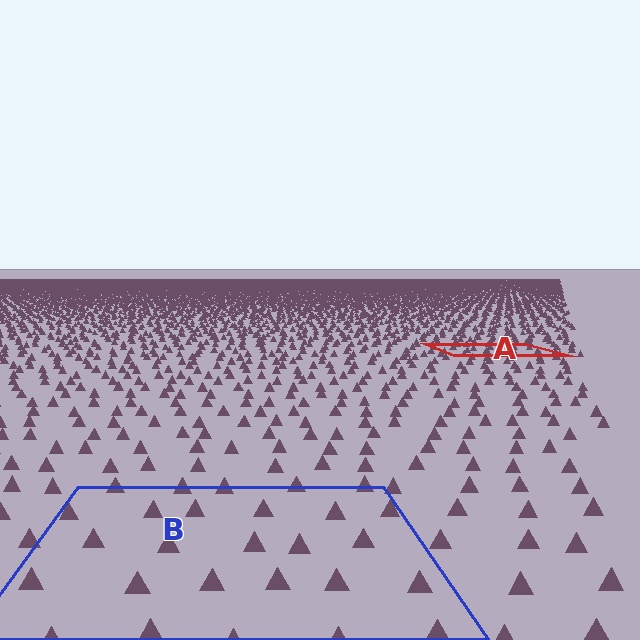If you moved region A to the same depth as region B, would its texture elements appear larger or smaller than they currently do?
They would appear larger. At a closer depth, the same texture elements are projected at a bigger on-screen size.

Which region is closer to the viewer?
Region B is closer. The texture elements there are larger and more spread out.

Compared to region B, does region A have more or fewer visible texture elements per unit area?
Region A has more texture elements per unit area — they are packed more densely because it is farther away.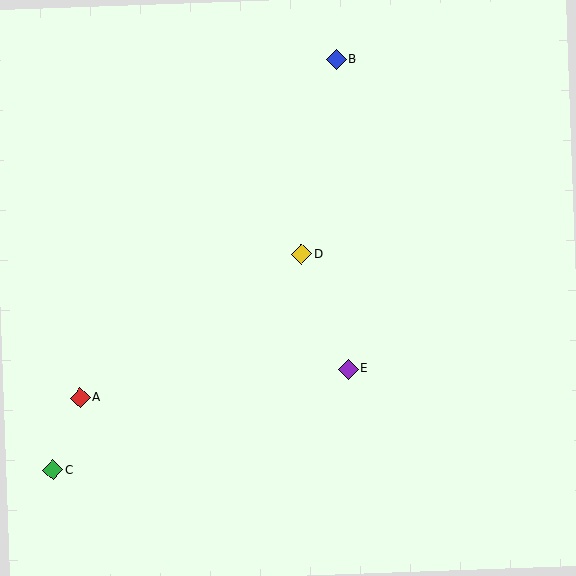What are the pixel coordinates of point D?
Point D is at (301, 254).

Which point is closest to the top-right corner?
Point B is closest to the top-right corner.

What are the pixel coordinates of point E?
Point E is at (348, 369).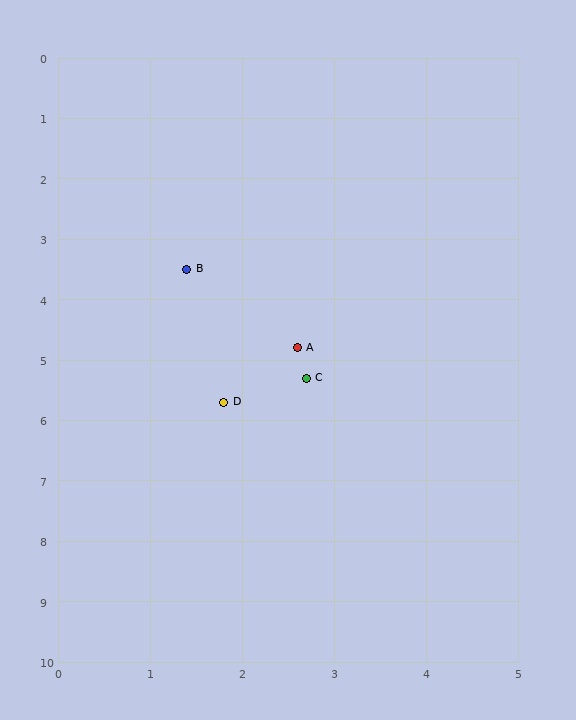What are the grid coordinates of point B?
Point B is at approximately (1.4, 3.5).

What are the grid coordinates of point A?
Point A is at approximately (2.6, 4.8).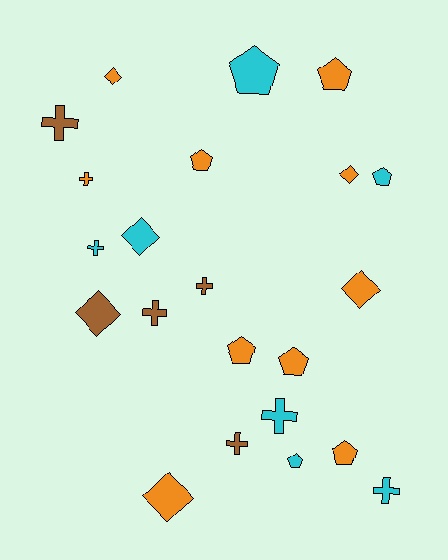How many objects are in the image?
There are 22 objects.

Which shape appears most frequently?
Pentagon, with 8 objects.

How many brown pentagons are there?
There are no brown pentagons.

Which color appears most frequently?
Orange, with 10 objects.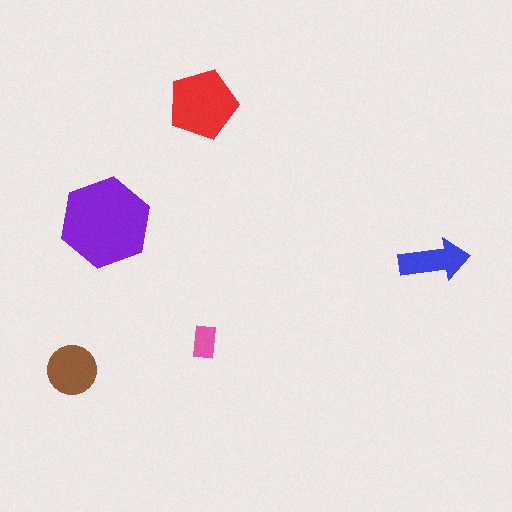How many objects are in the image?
There are 5 objects in the image.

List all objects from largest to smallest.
The purple hexagon, the red pentagon, the brown circle, the blue arrow, the pink rectangle.